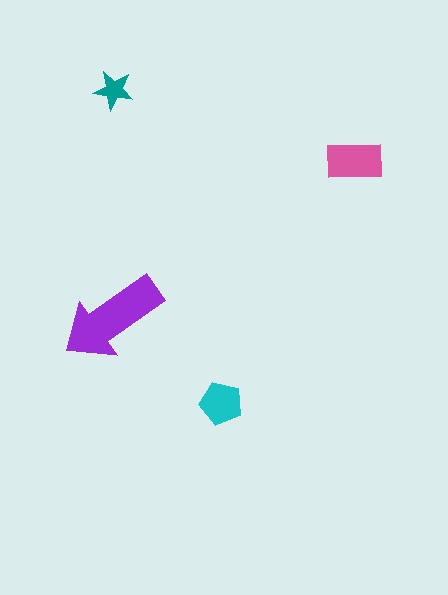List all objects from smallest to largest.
The teal star, the cyan pentagon, the pink rectangle, the purple arrow.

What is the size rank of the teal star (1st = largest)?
4th.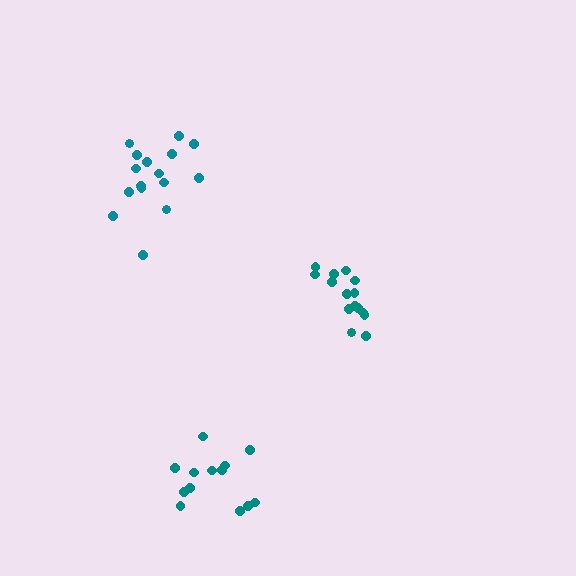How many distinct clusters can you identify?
There are 3 distinct clusters.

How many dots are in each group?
Group 1: 16 dots, Group 2: 15 dots, Group 3: 13 dots (44 total).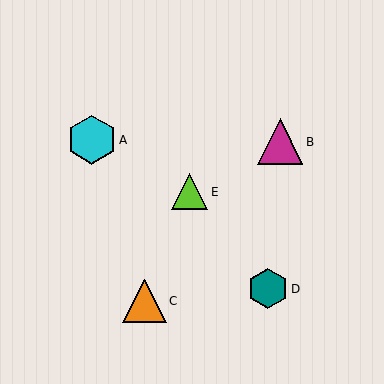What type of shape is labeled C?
Shape C is an orange triangle.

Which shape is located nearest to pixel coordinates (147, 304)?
The orange triangle (labeled C) at (144, 301) is nearest to that location.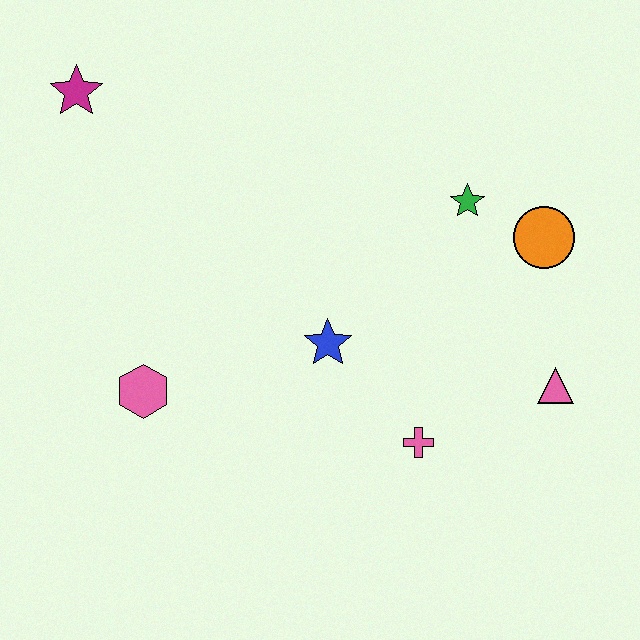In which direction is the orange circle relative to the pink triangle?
The orange circle is above the pink triangle.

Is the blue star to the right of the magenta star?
Yes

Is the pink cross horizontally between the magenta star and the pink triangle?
Yes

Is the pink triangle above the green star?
No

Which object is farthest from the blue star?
The magenta star is farthest from the blue star.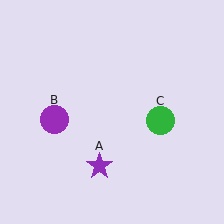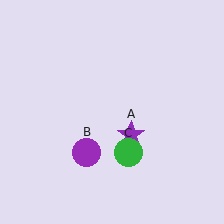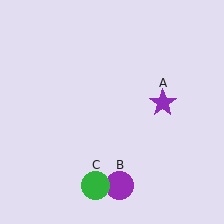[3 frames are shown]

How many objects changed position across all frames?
3 objects changed position: purple star (object A), purple circle (object B), green circle (object C).